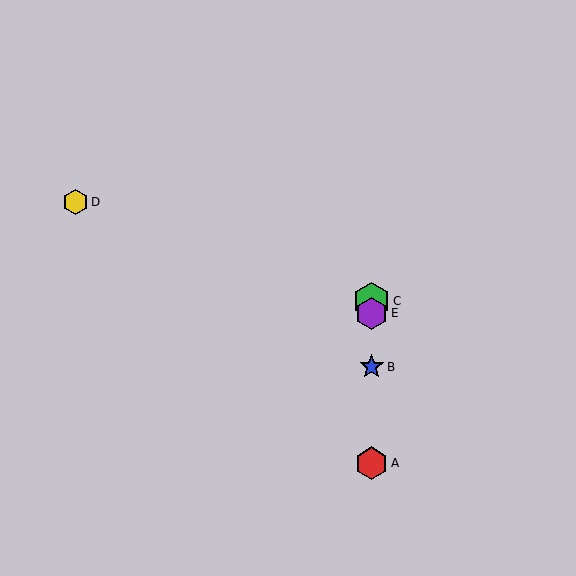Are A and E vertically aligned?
Yes, both are at x≈372.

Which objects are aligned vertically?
Objects A, B, C, E are aligned vertically.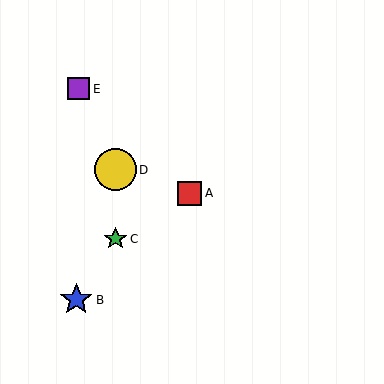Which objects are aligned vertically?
Objects C, D are aligned vertically.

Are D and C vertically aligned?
Yes, both are at x≈115.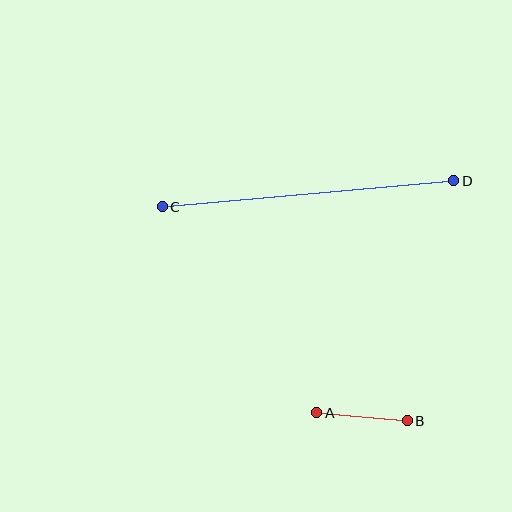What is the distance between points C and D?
The distance is approximately 293 pixels.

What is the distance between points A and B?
The distance is approximately 91 pixels.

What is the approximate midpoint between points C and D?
The midpoint is at approximately (308, 194) pixels.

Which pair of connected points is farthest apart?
Points C and D are farthest apart.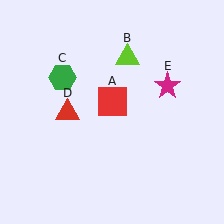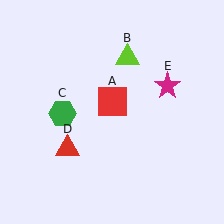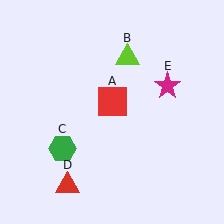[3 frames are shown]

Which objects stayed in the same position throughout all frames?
Red square (object A) and lime triangle (object B) and magenta star (object E) remained stationary.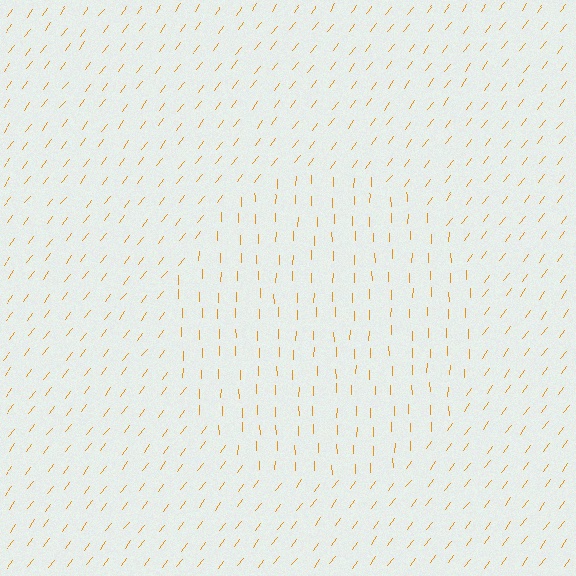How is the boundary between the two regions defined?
The boundary is defined purely by a change in line orientation (approximately 37 degrees difference). All lines are the same color and thickness.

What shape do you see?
I see a circle.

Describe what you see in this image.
The image is filled with small orange line segments. A circle region in the image has lines oriented differently from the surrounding lines, creating a visible texture boundary.